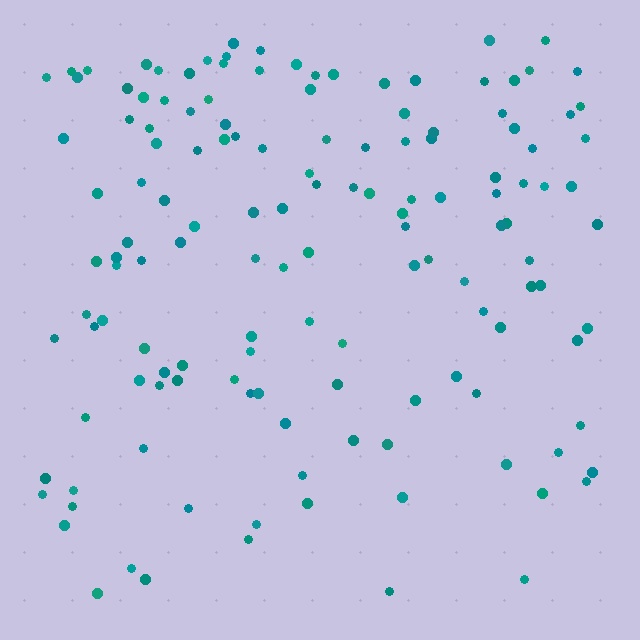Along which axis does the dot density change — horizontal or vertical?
Vertical.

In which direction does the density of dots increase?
From bottom to top, with the top side densest.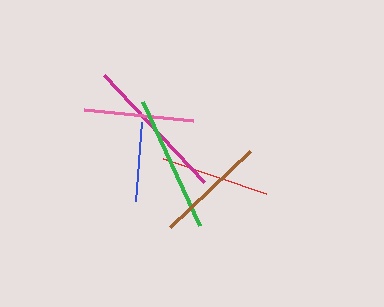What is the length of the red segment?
The red segment is approximately 108 pixels long.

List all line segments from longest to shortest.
From longest to shortest: magenta, green, brown, pink, red, blue.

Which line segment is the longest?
The magenta line is the longest at approximately 146 pixels.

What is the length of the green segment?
The green segment is approximately 137 pixels long.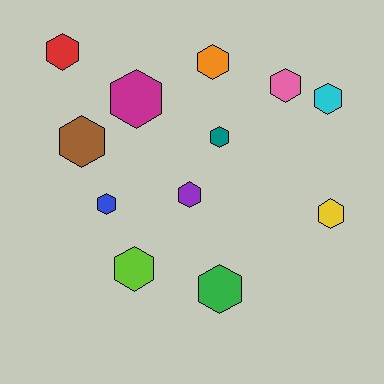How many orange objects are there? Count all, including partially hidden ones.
There is 1 orange object.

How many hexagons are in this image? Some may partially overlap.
There are 12 hexagons.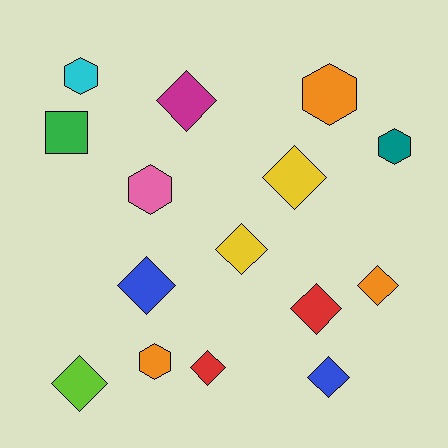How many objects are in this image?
There are 15 objects.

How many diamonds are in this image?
There are 9 diamonds.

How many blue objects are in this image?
There are 2 blue objects.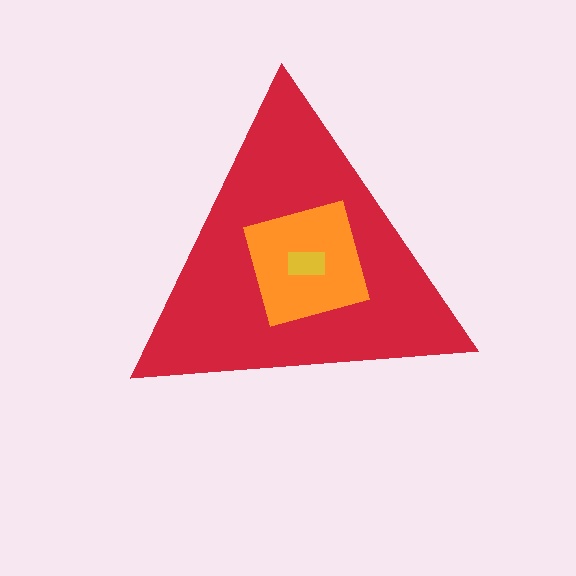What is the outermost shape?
The red triangle.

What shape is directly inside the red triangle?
The orange diamond.